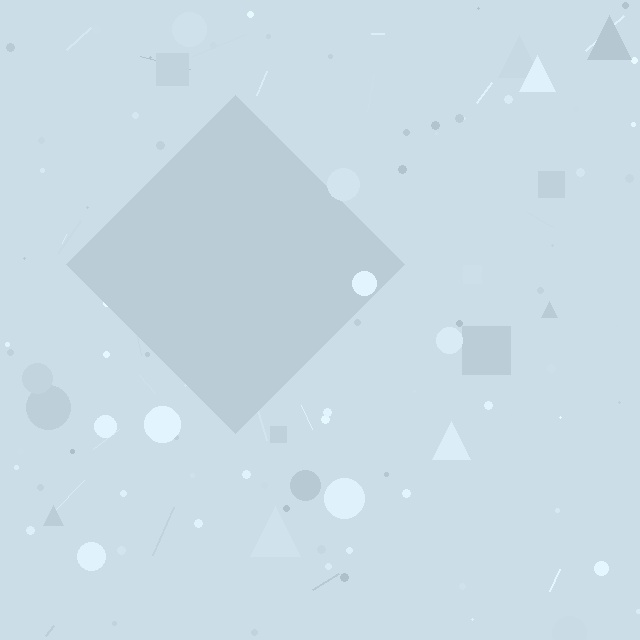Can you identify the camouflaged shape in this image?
The camouflaged shape is a diamond.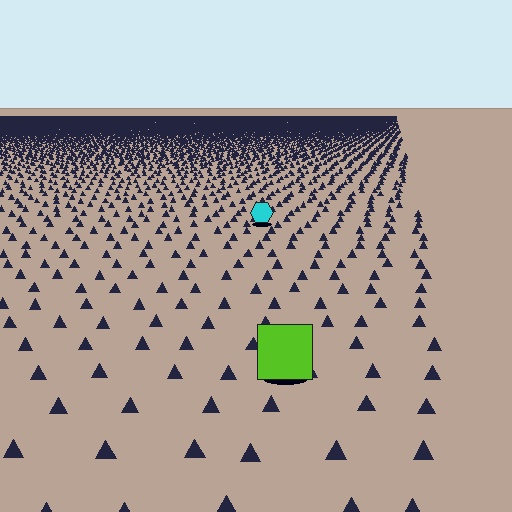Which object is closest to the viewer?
The lime square is closest. The texture marks near it are larger and more spread out.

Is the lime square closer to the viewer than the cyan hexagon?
Yes. The lime square is closer — you can tell from the texture gradient: the ground texture is coarser near it.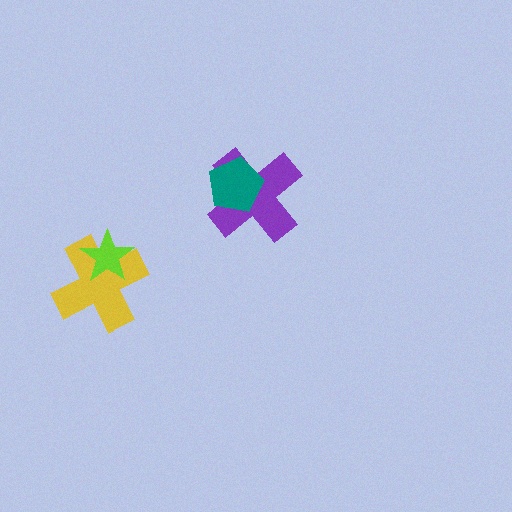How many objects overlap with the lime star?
1 object overlaps with the lime star.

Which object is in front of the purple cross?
The teal pentagon is in front of the purple cross.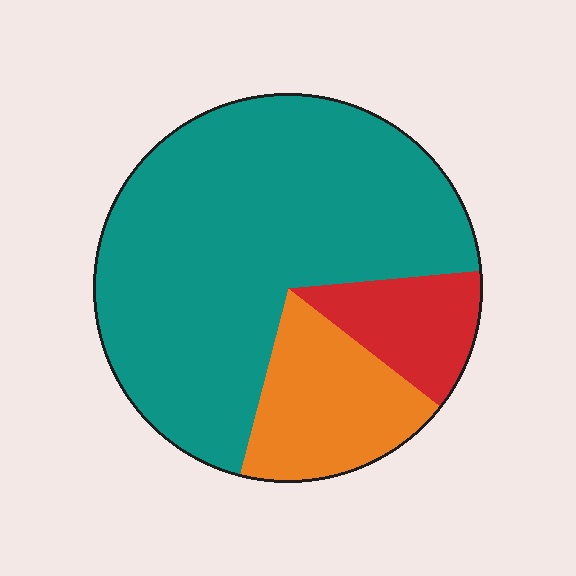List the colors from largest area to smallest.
From largest to smallest: teal, orange, red.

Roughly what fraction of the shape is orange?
Orange covers roughly 20% of the shape.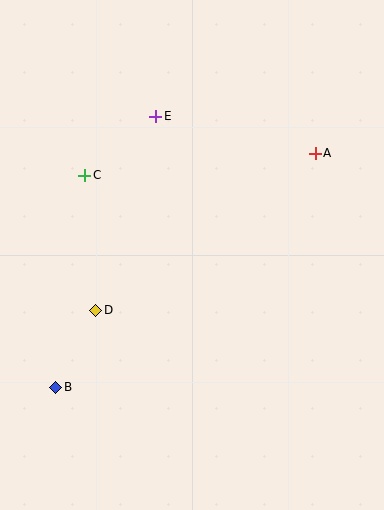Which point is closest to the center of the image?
Point D at (96, 311) is closest to the center.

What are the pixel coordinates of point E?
Point E is at (156, 116).